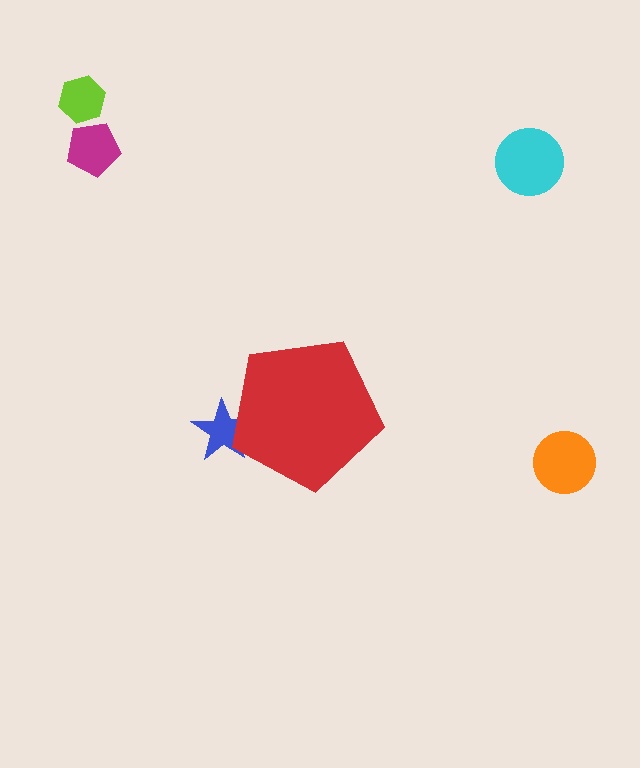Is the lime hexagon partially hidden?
No, the lime hexagon is fully visible.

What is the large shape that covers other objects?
A red pentagon.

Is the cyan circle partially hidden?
No, the cyan circle is fully visible.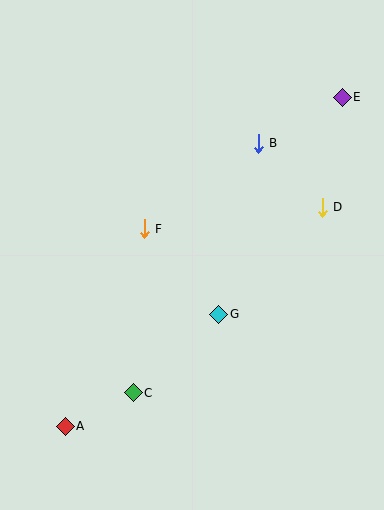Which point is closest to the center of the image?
Point F at (144, 229) is closest to the center.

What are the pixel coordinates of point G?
Point G is at (219, 314).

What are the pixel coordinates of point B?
Point B is at (258, 143).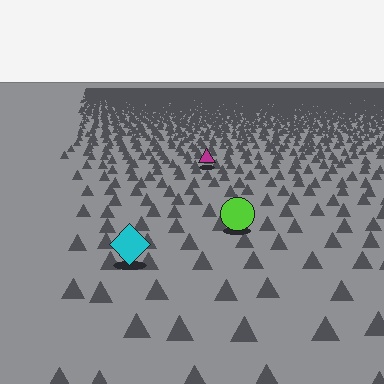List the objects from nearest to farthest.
From nearest to farthest: the cyan diamond, the lime circle, the magenta triangle.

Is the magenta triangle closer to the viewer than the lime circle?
No. The lime circle is closer — you can tell from the texture gradient: the ground texture is coarser near it.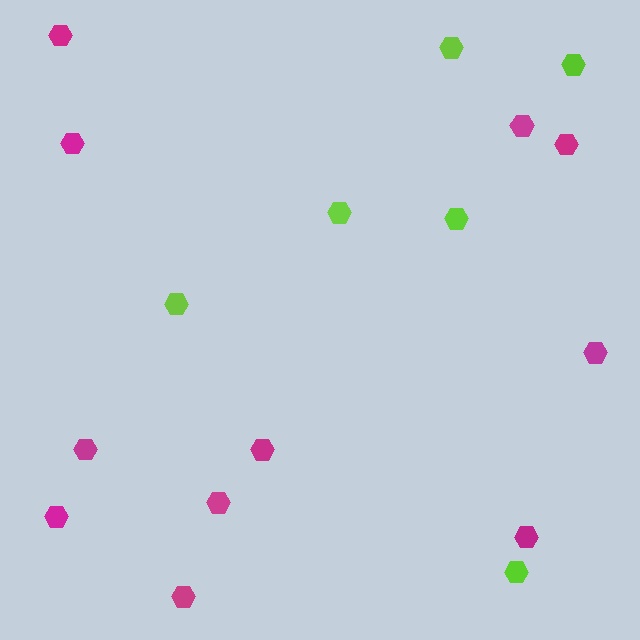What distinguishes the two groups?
There are 2 groups: one group of lime hexagons (6) and one group of magenta hexagons (11).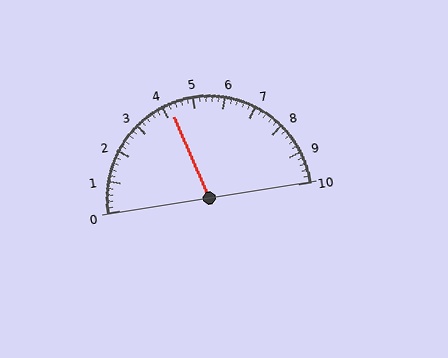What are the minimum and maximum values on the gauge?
The gauge ranges from 0 to 10.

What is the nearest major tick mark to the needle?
The nearest major tick mark is 4.